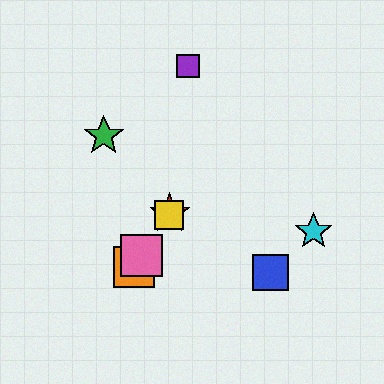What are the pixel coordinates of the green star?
The green star is at (104, 136).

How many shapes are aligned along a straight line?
4 shapes (the red star, the yellow square, the orange square, the pink square) are aligned along a straight line.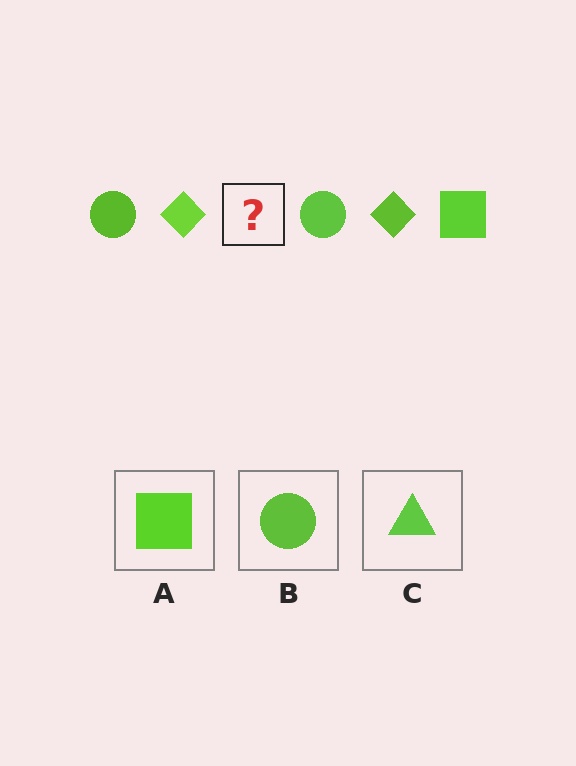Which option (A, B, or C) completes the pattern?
A.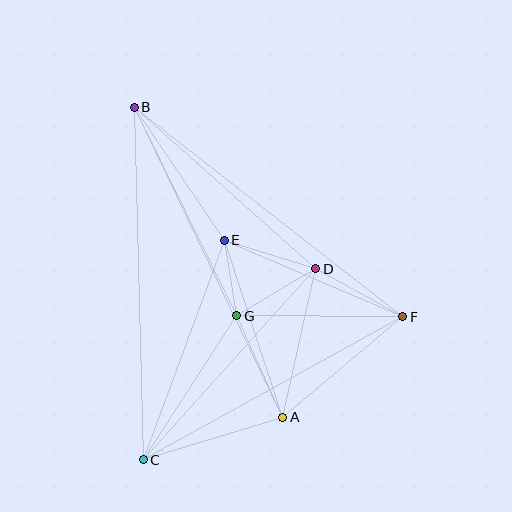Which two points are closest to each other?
Points E and G are closest to each other.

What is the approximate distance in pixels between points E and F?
The distance between E and F is approximately 194 pixels.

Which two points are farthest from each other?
Points B and C are farthest from each other.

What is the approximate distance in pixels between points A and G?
The distance between A and G is approximately 111 pixels.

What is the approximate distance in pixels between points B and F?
The distance between B and F is approximately 341 pixels.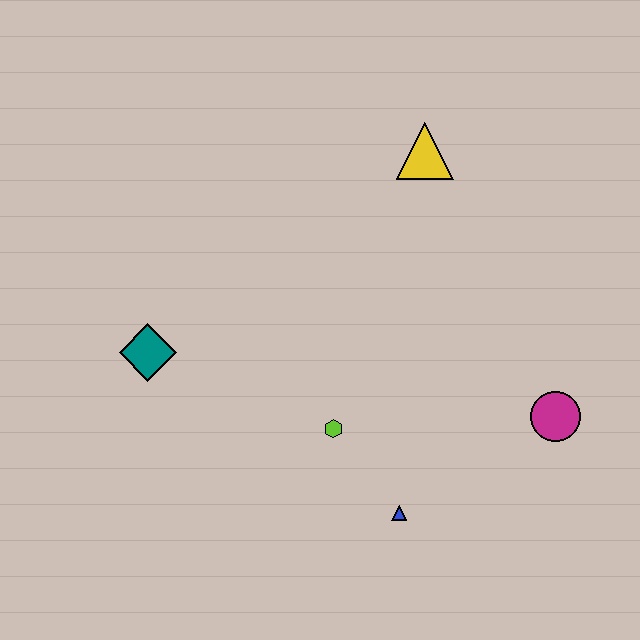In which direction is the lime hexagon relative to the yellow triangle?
The lime hexagon is below the yellow triangle.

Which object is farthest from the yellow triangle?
The blue triangle is farthest from the yellow triangle.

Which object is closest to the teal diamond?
The lime hexagon is closest to the teal diamond.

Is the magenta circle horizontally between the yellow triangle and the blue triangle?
No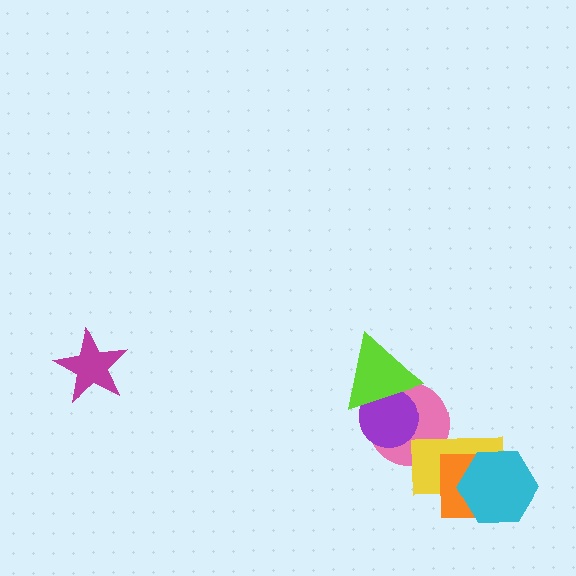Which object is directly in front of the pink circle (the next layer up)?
The purple circle is directly in front of the pink circle.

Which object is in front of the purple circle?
The lime triangle is in front of the purple circle.